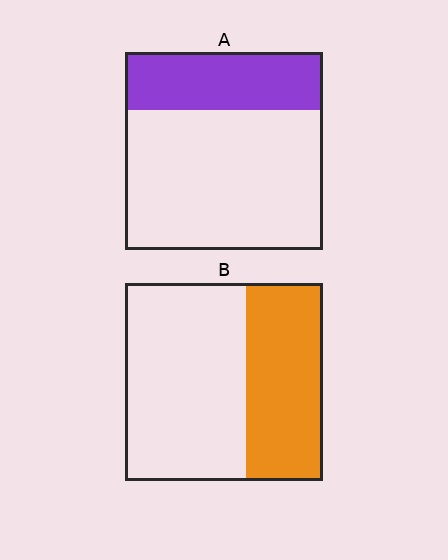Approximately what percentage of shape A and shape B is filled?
A is approximately 30% and B is approximately 40%.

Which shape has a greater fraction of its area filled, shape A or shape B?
Shape B.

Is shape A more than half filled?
No.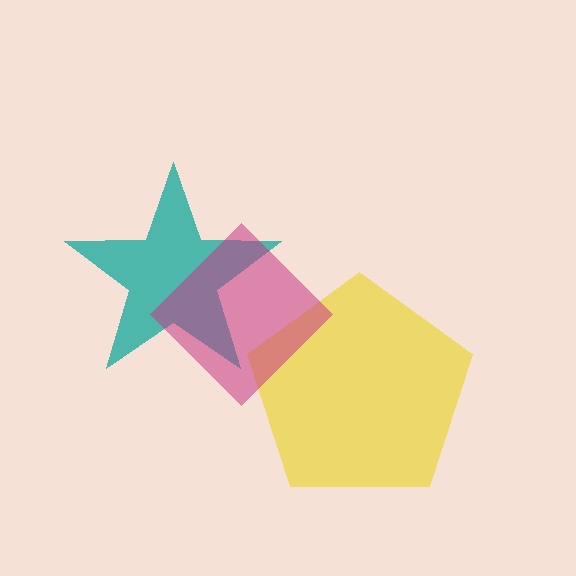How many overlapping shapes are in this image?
There are 3 overlapping shapes in the image.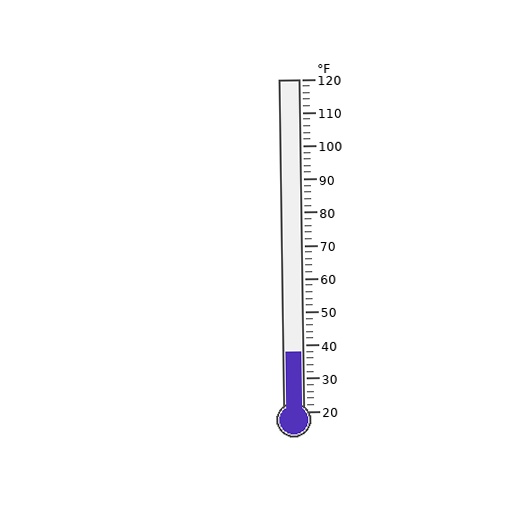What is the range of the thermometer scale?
The thermometer scale ranges from 20°F to 120°F.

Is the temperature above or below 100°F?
The temperature is below 100°F.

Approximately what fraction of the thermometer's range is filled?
The thermometer is filled to approximately 20% of its range.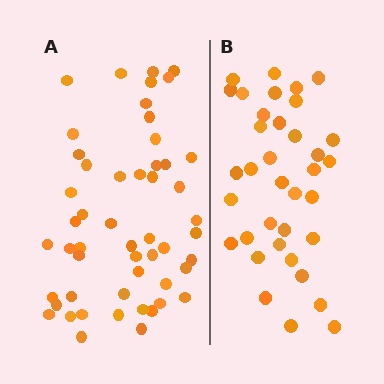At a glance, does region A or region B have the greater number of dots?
Region A (the left region) has more dots.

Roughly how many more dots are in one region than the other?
Region A has approximately 15 more dots than region B.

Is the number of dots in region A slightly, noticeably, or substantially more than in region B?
Region A has noticeably more, but not dramatically so. The ratio is roughly 1.4 to 1.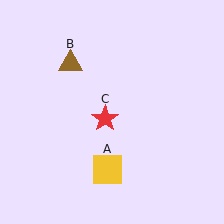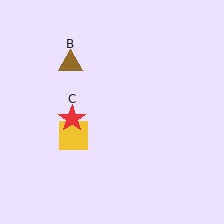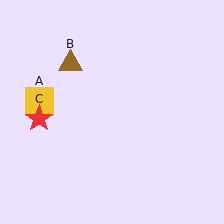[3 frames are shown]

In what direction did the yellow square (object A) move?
The yellow square (object A) moved up and to the left.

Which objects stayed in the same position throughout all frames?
Brown triangle (object B) remained stationary.